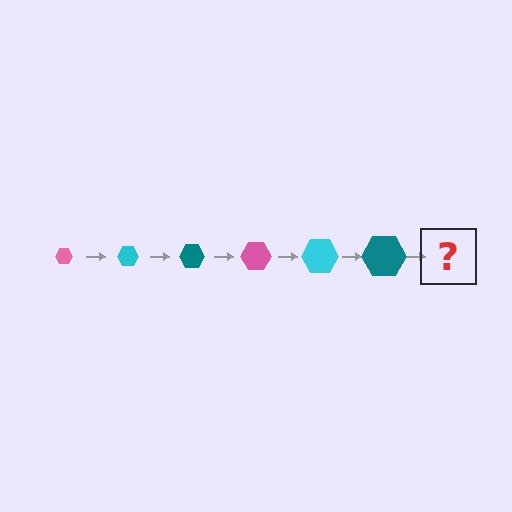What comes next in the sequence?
The next element should be a pink hexagon, larger than the previous one.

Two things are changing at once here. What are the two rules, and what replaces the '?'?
The two rules are that the hexagon grows larger each step and the color cycles through pink, cyan, and teal. The '?' should be a pink hexagon, larger than the previous one.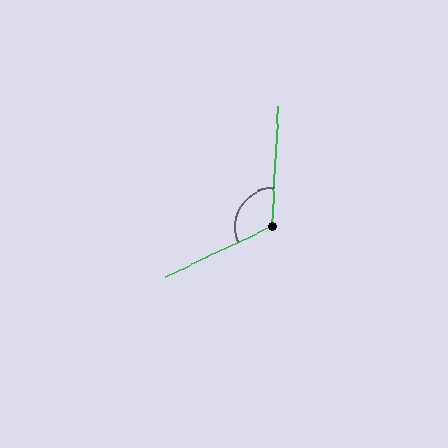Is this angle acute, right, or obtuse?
It is obtuse.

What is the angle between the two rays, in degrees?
Approximately 118 degrees.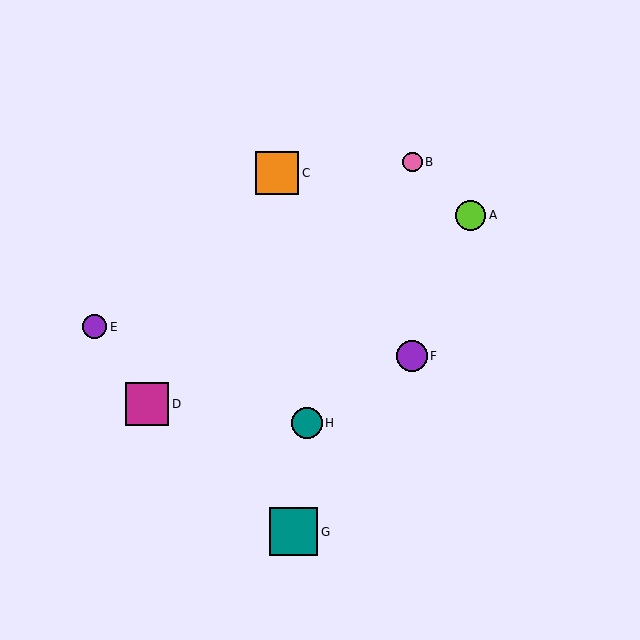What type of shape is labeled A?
Shape A is a lime circle.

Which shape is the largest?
The teal square (labeled G) is the largest.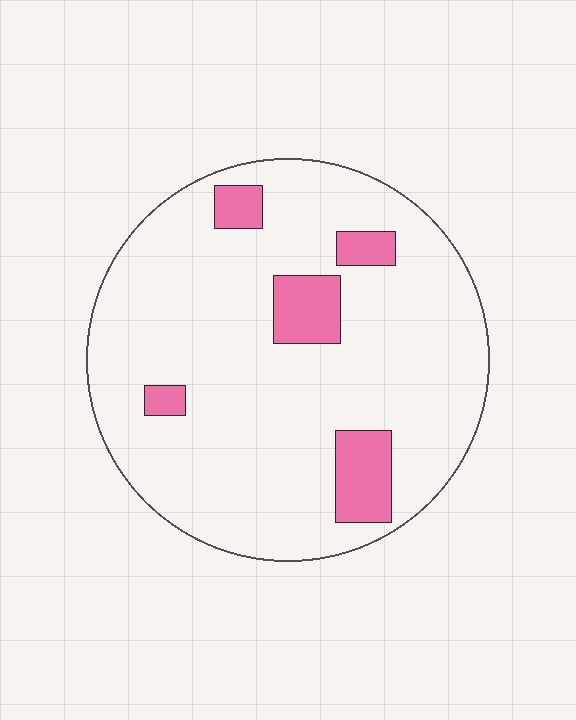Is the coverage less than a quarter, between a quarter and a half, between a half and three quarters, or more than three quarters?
Less than a quarter.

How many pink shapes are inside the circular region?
5.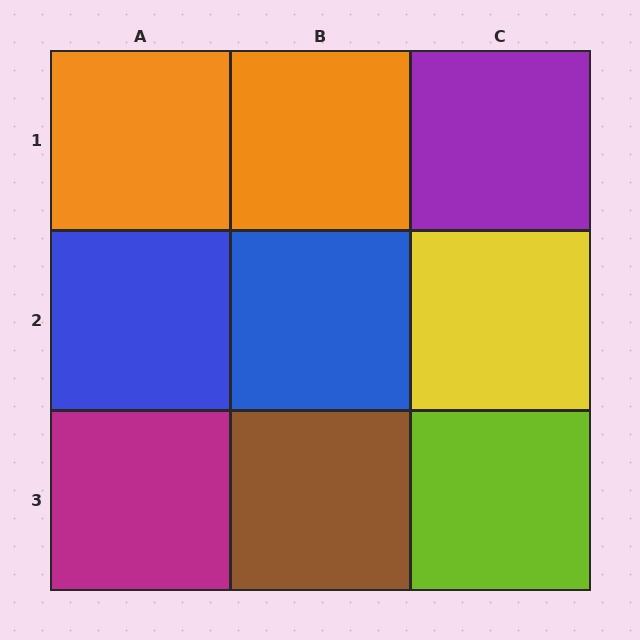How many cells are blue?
2 cells are blue.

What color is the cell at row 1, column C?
Purple.